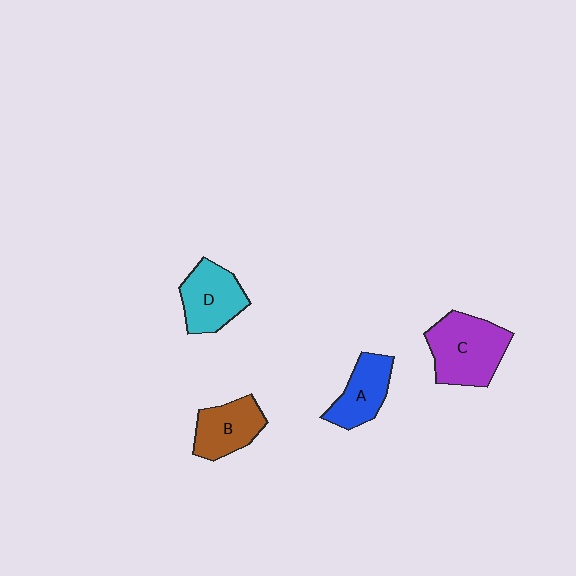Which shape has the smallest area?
Shape A (blue).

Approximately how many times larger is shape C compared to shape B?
Approximately 1.5 times.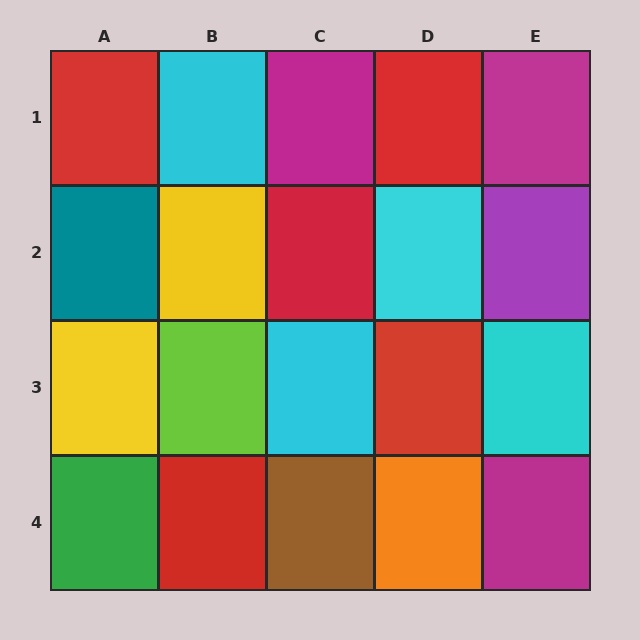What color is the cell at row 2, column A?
Teal.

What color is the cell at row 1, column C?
Magenta.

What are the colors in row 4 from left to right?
Green, red, brown, orange, magenta.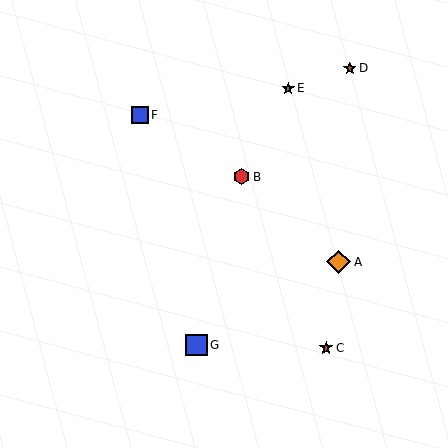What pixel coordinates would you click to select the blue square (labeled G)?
Click at (197, 345) to select the blue square G.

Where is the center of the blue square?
The center of the blue square is at (197, 345).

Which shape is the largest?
The orange diamond (labeled A) is the largest.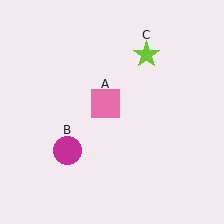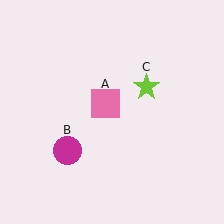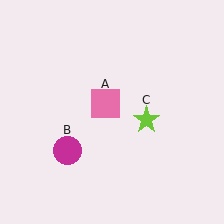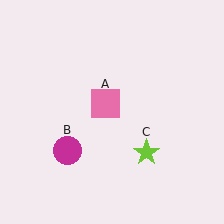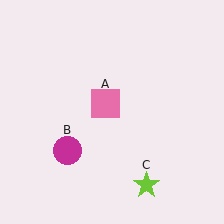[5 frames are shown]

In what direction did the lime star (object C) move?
The lime star (object C) moved down.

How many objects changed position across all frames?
1 object changed position: lime star (object C).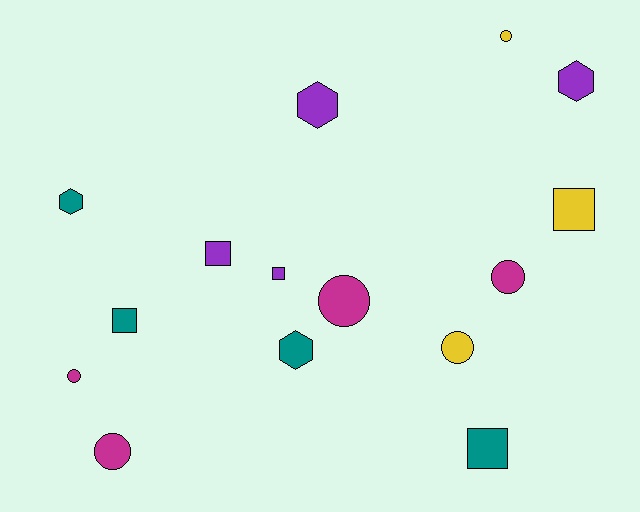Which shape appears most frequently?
Circle, with 6 objects.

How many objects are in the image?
There are 15 objects.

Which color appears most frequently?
Magenta, with 4 objects.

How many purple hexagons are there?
There are 2 purple hexagons.